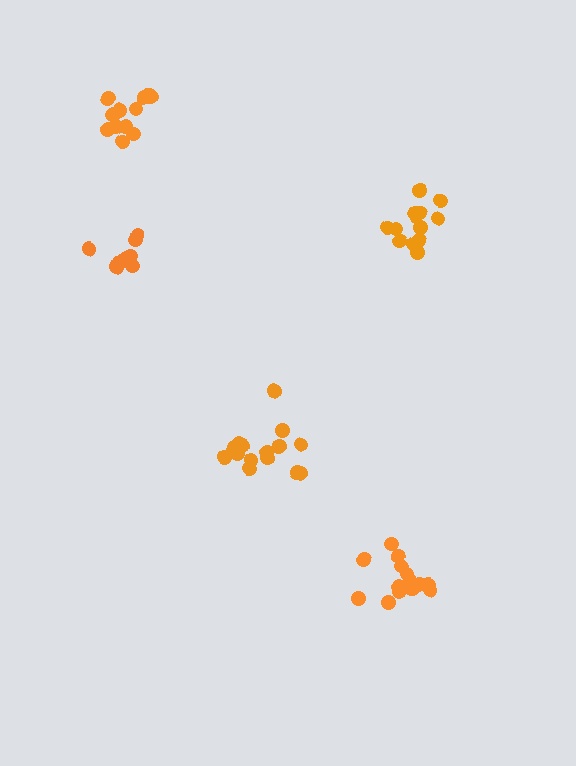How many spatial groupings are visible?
There are 5 spatial groupings.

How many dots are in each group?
Group 1: 15 dots, Group 2: 9 dots, Group 3: 15 dots, Group 4: 13 dots, Group 5: 13 dots (65 total).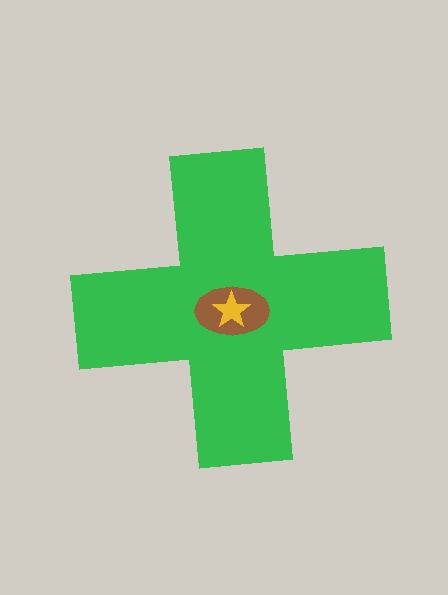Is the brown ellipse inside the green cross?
Yes.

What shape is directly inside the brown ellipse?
The yellow star.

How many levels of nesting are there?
3.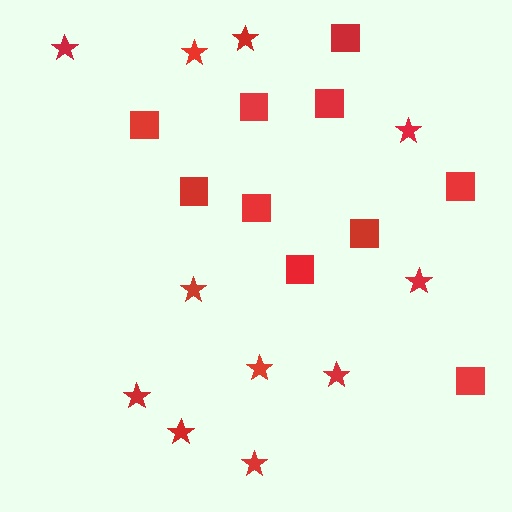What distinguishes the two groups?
There are 2 groups: one group of squares (10) and one group of stars (11).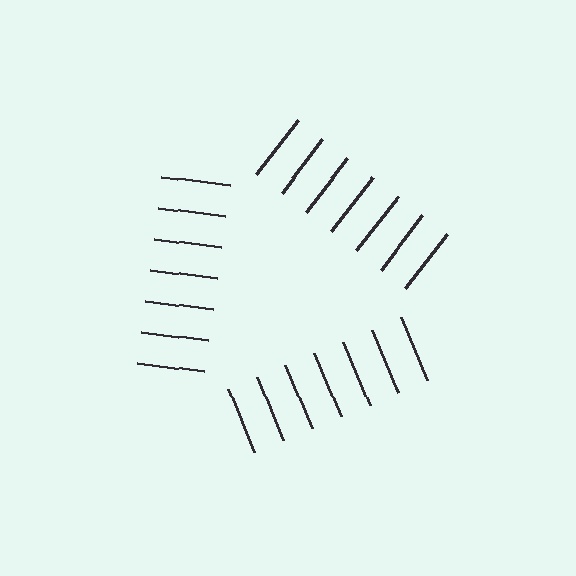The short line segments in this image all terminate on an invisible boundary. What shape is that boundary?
An illusory triangle — the line segments terminate on its edges but no continuous stroke is drawn.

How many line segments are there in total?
21 — 7 along each of the 3 edges.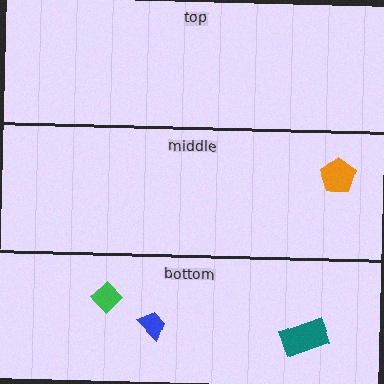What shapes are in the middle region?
The orange pentagon.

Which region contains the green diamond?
The bottom region.